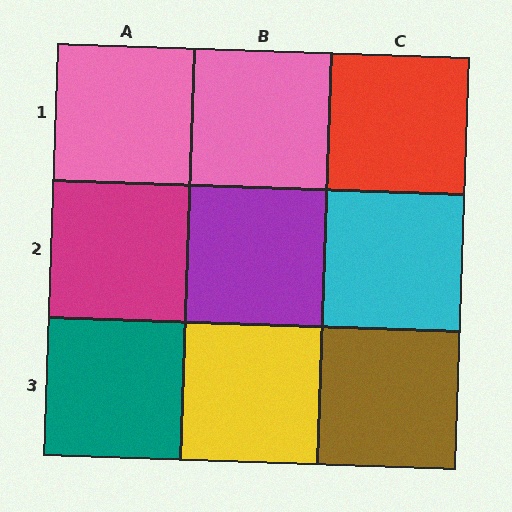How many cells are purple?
1 cell is purple.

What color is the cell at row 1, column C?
Red.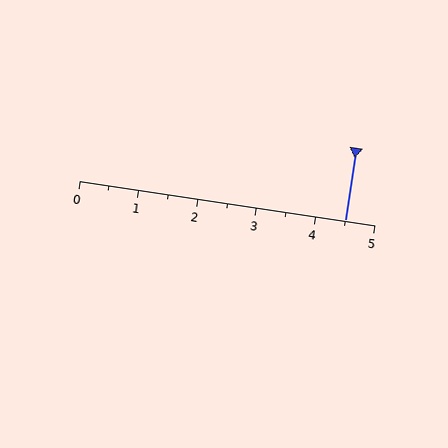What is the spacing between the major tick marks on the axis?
The major ticks are spaced 1 apart.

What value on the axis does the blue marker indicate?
The marker indicates approximately 4.5.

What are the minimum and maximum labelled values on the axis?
The axis runs from 0 to 5.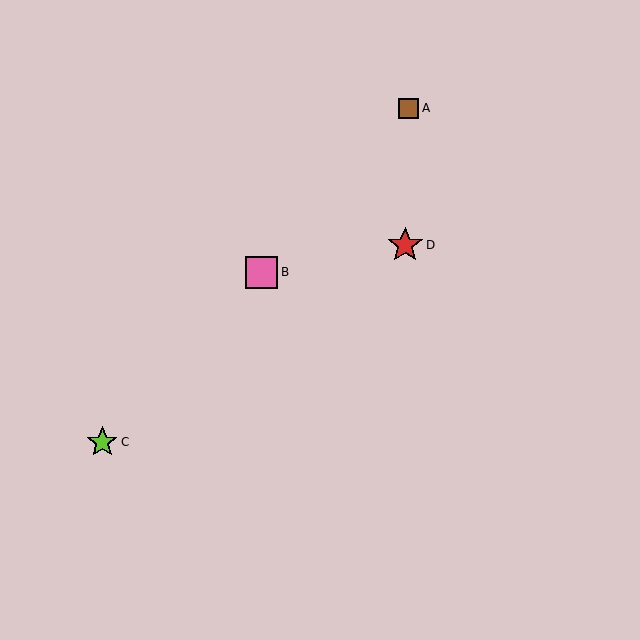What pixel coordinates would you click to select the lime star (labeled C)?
Click at (102, 442) to select the lime star C.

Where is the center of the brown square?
The center of the brown square is at (409, 108).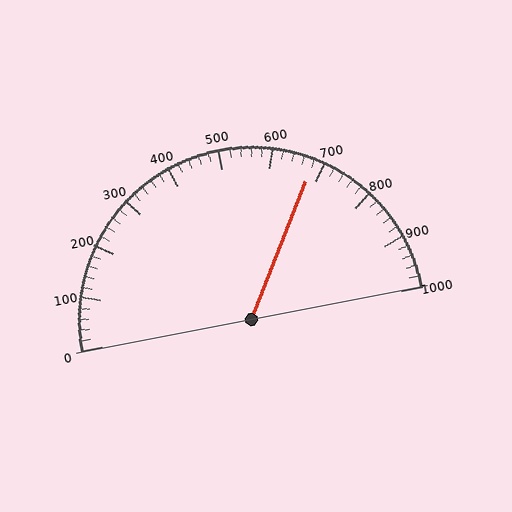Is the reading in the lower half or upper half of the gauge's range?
The reading is in the upper half of the range (0 to 1000).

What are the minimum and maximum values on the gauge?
The gauge ranges from 0 to 1000.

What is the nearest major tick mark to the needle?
The nearest major tick mark is 700.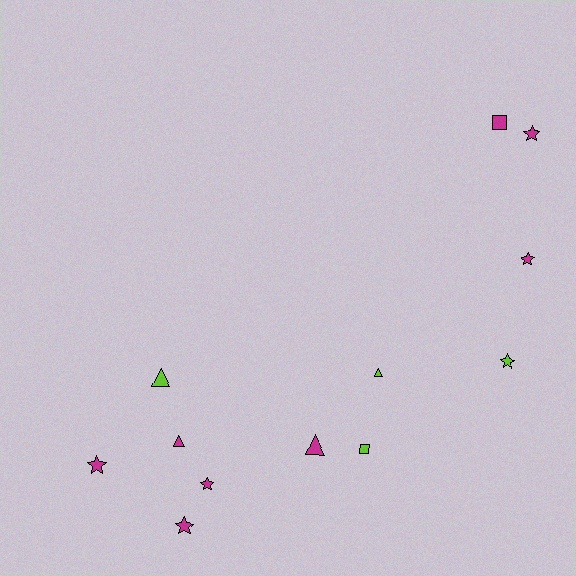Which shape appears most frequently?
Star, with 6 objects.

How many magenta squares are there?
There is 1 magenta square.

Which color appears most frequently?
Magenta, with 8 objects.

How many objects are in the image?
There are 12 objects.